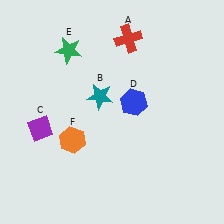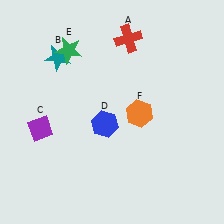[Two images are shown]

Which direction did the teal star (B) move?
The teal star (B) moved left.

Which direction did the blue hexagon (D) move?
The blue hexagon (D) moved left.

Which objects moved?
The objects that moved are: the teal star (B), the blue hexagon (D), the orange hexagon (F).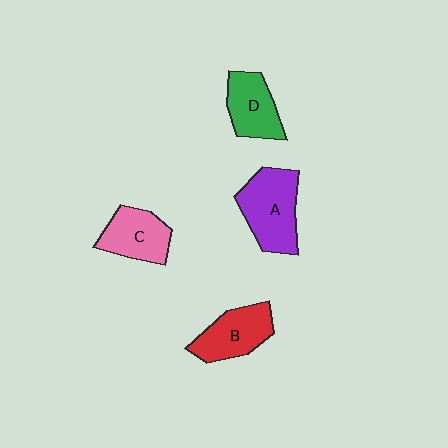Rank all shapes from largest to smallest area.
From largest to smallest: A (purple), B (red), C (pink), D (green).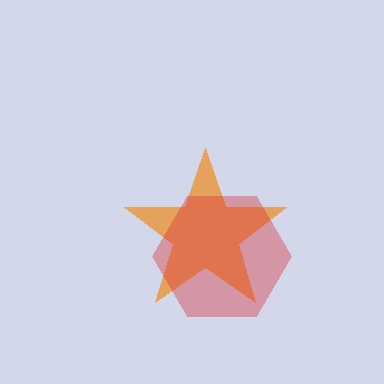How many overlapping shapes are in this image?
There are 2 overlapping shapes in the image.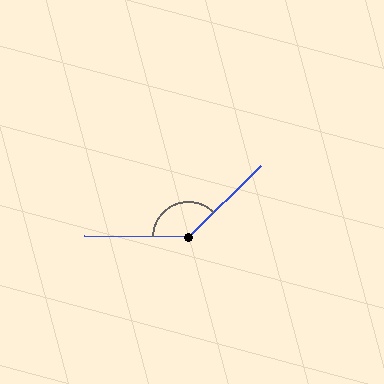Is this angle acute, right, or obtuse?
It is obtuse.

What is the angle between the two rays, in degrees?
Approximately 135 degrees.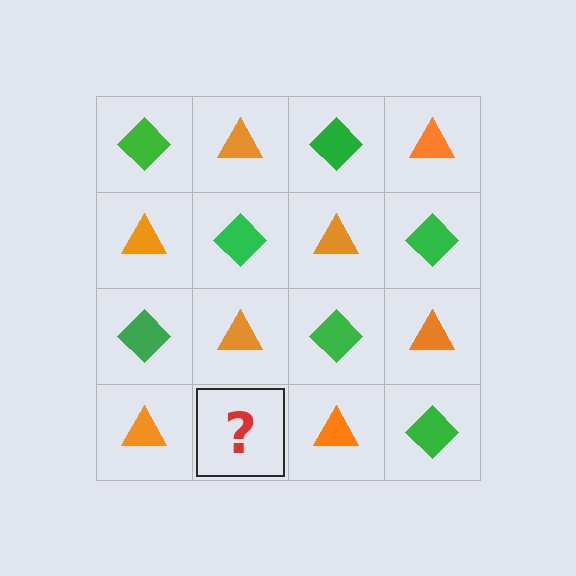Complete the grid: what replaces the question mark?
The question mark should be replaced with a green diamond.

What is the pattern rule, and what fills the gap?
The rule is that it alternates green diamond and orange triangle in a checkerboard pattern. The gap should be filled with a green diamond.